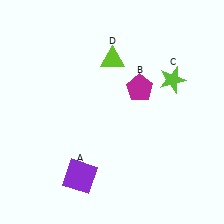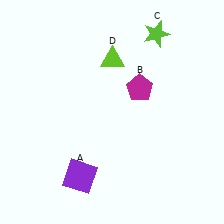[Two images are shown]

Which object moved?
The lime star (C) moved up.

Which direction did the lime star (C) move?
The lime star (C) moved up.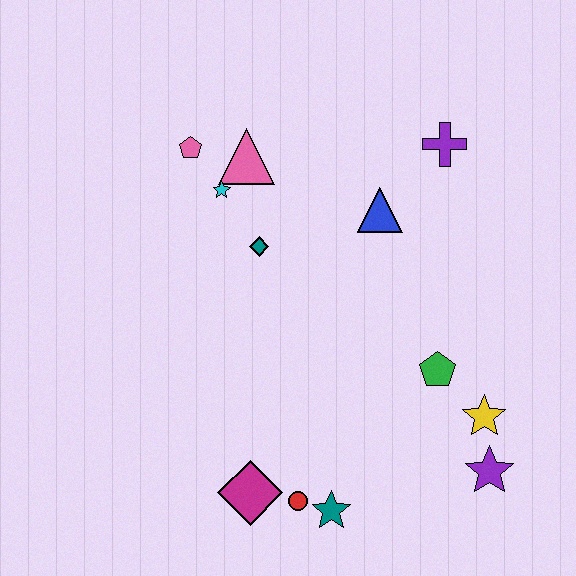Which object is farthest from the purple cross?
The magenta diamond is farthest from the purple cross.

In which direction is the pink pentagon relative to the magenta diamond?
The pink pentagon is above the magenta diamond.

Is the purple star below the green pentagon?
Yes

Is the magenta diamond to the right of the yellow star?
No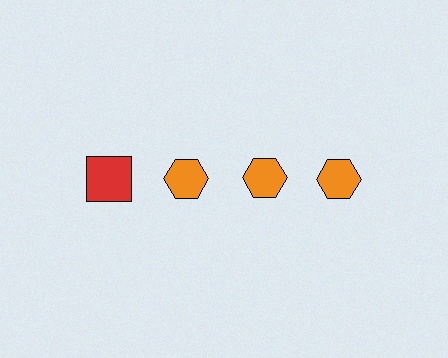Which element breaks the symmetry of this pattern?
The red square in the top row, leftmost column breaks the symmetry. All other shapes are orange hexagons.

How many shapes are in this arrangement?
There are 4 shapes arranged in a grid pattern.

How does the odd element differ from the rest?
It differs in both color (red instead of orange) and shape (square instead of hexagon).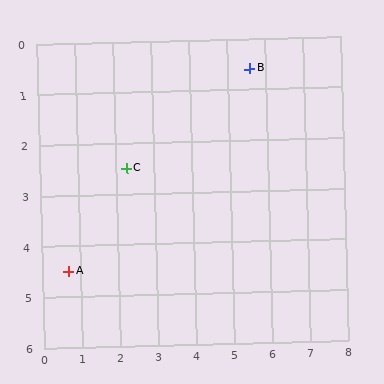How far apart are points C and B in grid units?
Points C and B are about 3.8 grid units apart.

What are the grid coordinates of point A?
Point A is at approximately (0.7, 4.5).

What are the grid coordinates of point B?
Point B is at approximately (5.6, 0.6).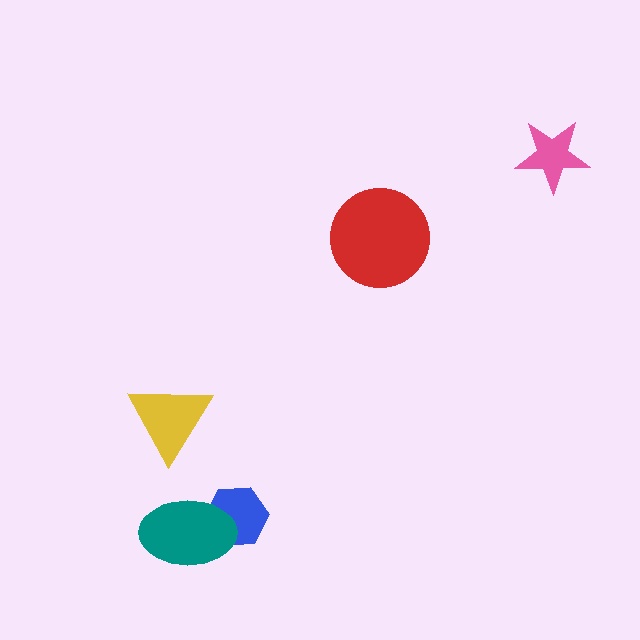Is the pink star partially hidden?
No, no other shape covers it.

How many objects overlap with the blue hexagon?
1 object overlaps with the blue hexagon.